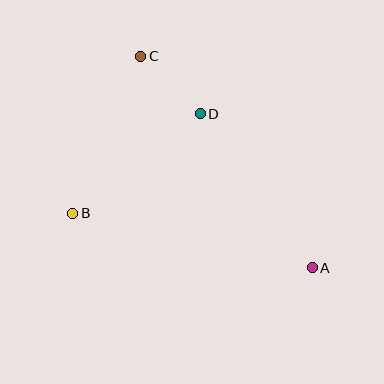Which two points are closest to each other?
Points C and D are closest to each other.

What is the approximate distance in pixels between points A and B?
The distance between A and B is approximately 246 pixels.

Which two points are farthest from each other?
Points A and C are farthest from each other.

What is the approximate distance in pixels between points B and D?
The distance between B and D is approximately 162 pixels.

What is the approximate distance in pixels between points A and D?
The distance between A and D is approximately 190 pixels.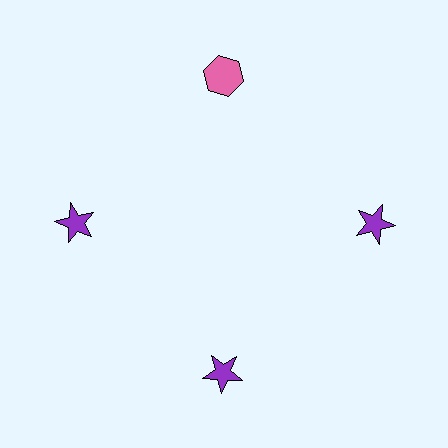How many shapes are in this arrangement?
There are 4 shapes arranged in a ring pattern.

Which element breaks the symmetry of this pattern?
The pink hexagon at roughly the 12 o'clock position breaks the symmetry. All other shapes are purple stars.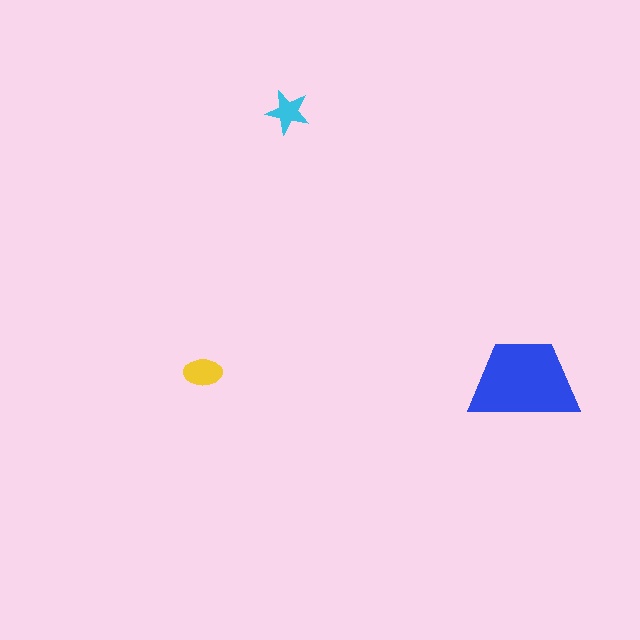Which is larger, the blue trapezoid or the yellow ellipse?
The blue trapezoid.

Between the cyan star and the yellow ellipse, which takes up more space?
The yellow ellipse.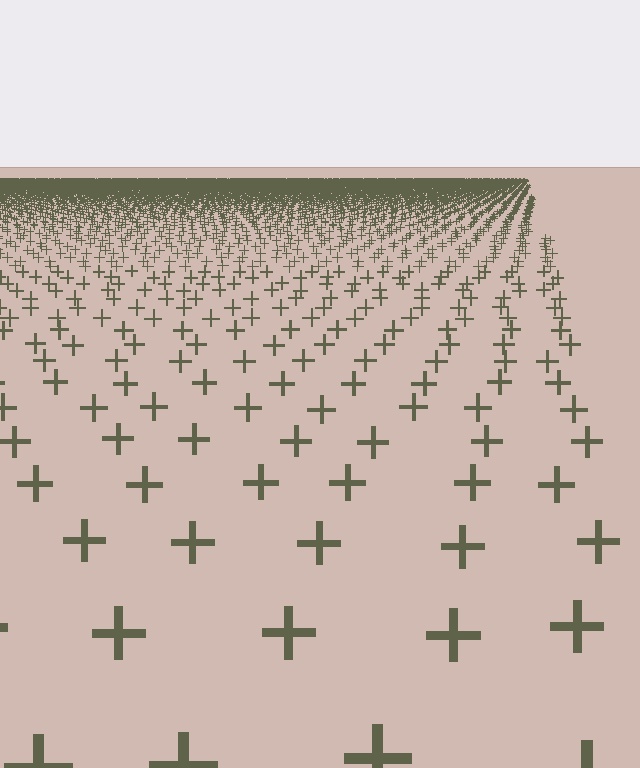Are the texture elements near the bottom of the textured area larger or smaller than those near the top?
Larger. Near the bottom, elements are closer to the viewer and appear at a bigger on-screen size.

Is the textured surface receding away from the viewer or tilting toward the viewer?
The surface is receding away from the viewer. Texture elements get smaller and denser toward the top.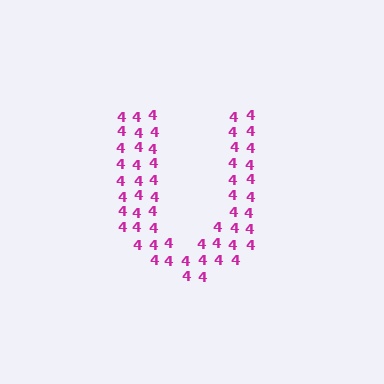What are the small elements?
The small elements are digit 4's.